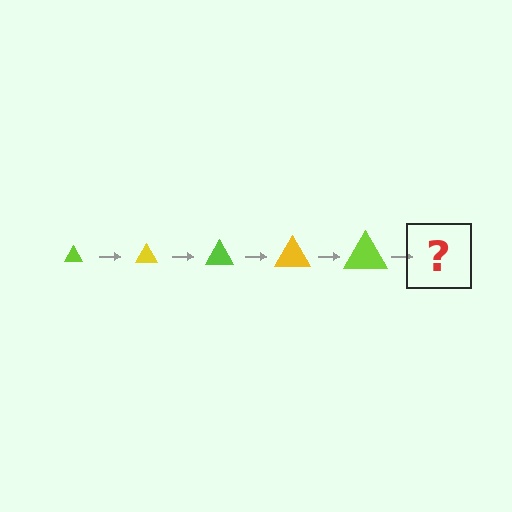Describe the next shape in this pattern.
It should be a yellow triangle, larger than the previous one.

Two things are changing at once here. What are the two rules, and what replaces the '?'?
The two rules are that the triangle grows larger each step and the color cycles through lime and yellow. The '?' should be a yellow triangle, larger than the previous one.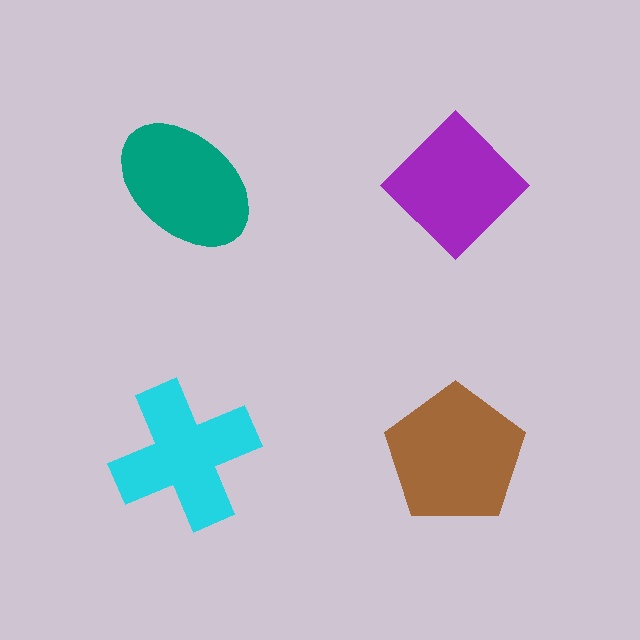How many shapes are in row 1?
2 shapes.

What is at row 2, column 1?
A cyan cross.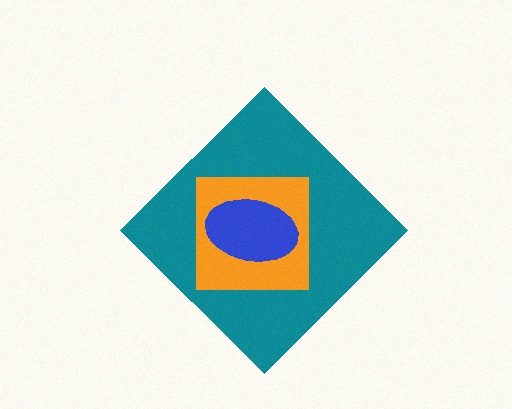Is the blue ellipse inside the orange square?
Yes.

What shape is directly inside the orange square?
The blue ellipse.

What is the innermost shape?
The blue ellipse.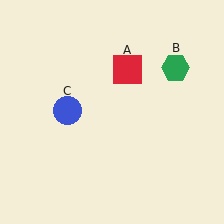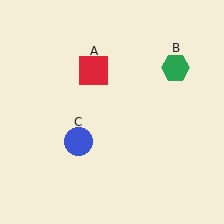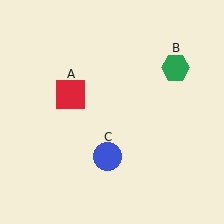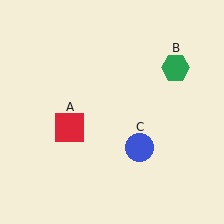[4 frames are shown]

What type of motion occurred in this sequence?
The red square (object A), blue circle (object C) rotated counterclockwise around the center of the scene.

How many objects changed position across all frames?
2 objects changed position: red square (object A), blue circle (object C).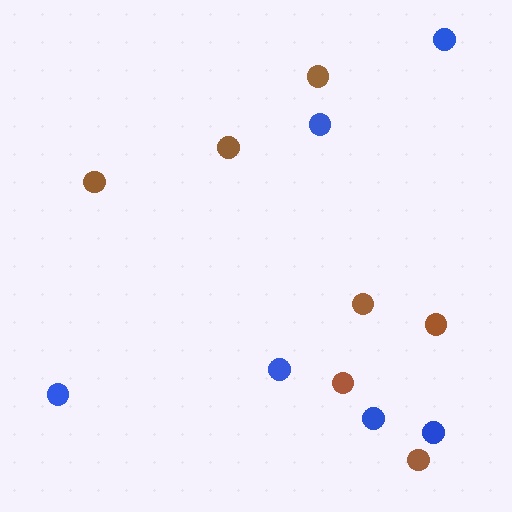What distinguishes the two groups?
There are 2 groups: one group of brown circles (7) and one group of blue circles (6).